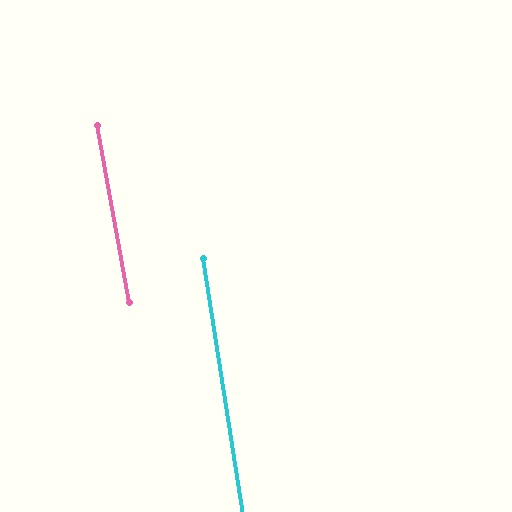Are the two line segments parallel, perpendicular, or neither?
Parallel — their directions differ by only 1.2°.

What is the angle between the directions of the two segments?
Approximately 1 degree.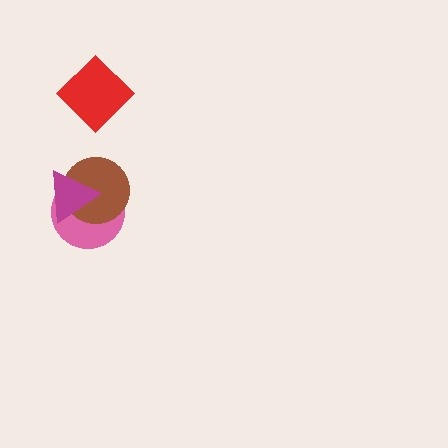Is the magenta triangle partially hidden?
No, no other shape covers it.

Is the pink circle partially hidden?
Yes, it is partially covered by another shape.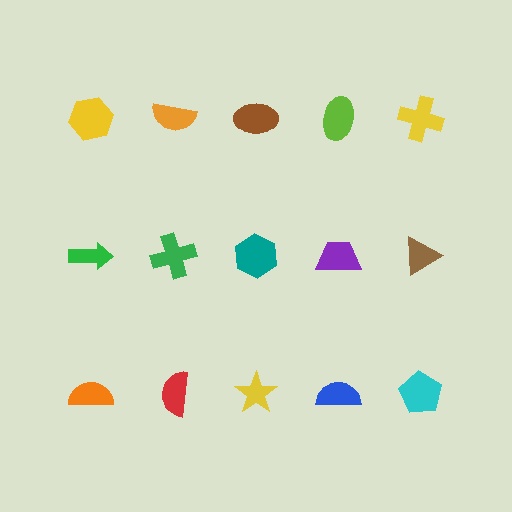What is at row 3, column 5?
A cyan pentagon.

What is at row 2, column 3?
A teal hexagon.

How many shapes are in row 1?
5 shapes.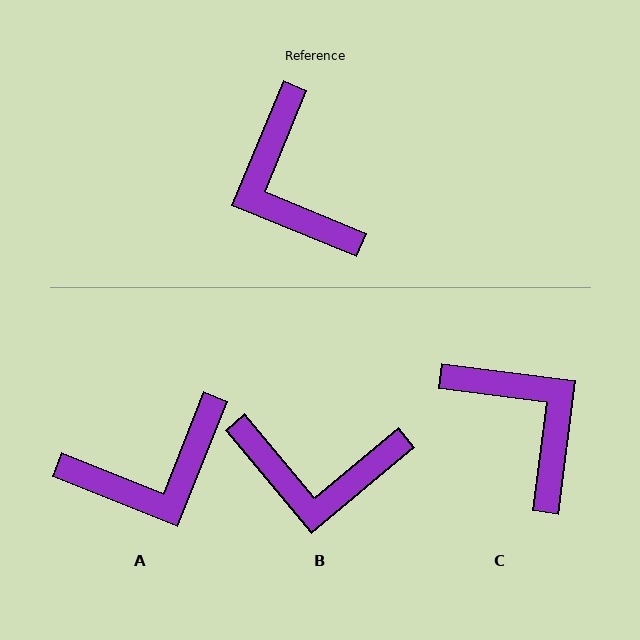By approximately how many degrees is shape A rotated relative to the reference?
Approximately 91 degrees counter-clockwise.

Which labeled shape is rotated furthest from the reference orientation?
C, about 165 degrees away.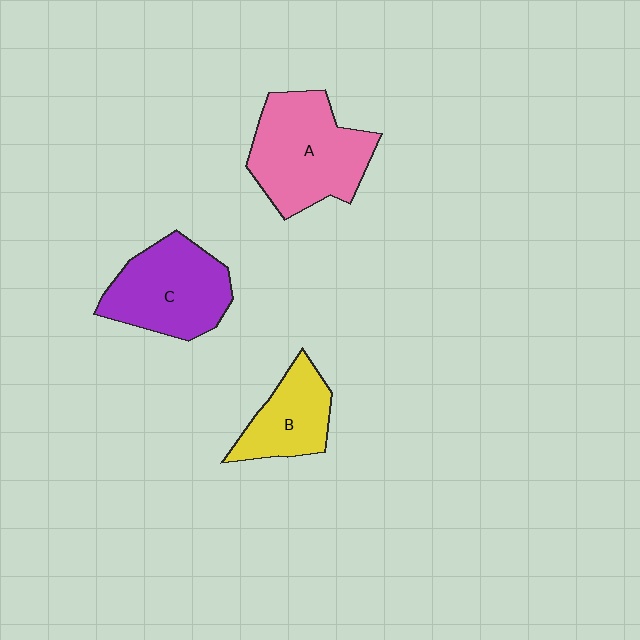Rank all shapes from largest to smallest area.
From largest to smallest: A (pink), C (purple), B (yellow).